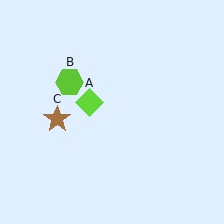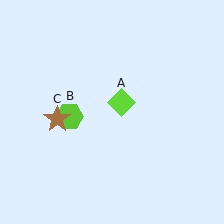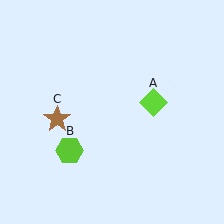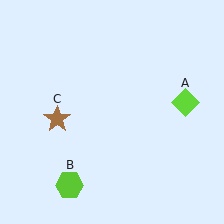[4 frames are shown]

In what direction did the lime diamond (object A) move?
The lime diamond (object A) moved right.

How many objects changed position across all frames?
2 objects changed position: lime diamond (object A), lime hexagon (object B).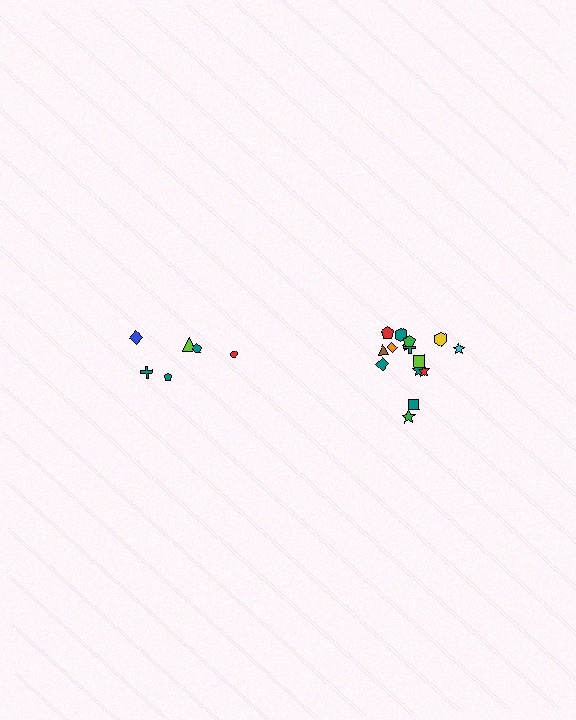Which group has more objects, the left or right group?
The right group.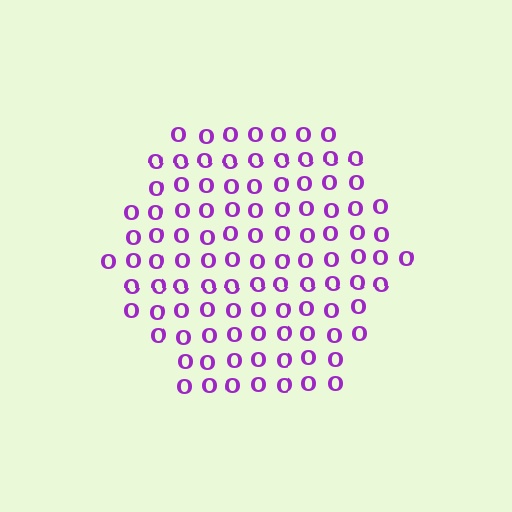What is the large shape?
The large shape is a hexagon.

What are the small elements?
The small elements are letter O's.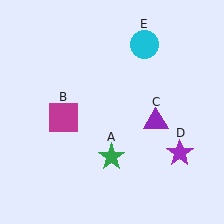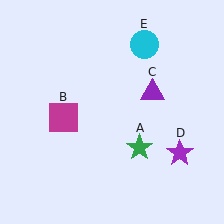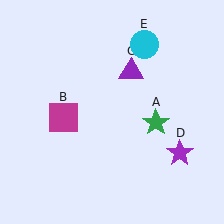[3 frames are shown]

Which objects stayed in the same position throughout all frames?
Magenta square (object B) and purple star (object D) and cyan circle (object E) remained stationary.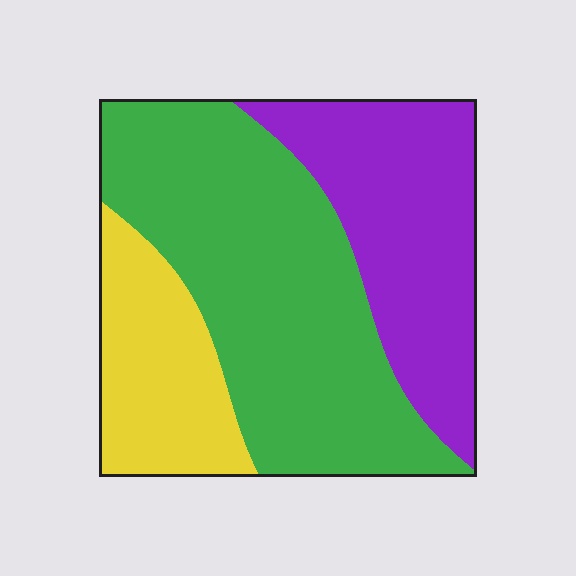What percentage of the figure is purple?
Purple takes up about one third (1/3) of the figure.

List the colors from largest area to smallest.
From largest to smallest: green, purple, yellow.